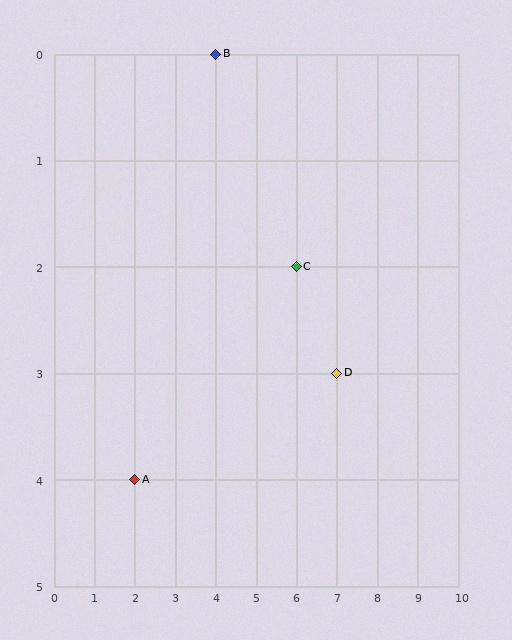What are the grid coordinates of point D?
Point D is at grid coordinates (7, 3).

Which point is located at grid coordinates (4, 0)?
Point B is at (4, 0).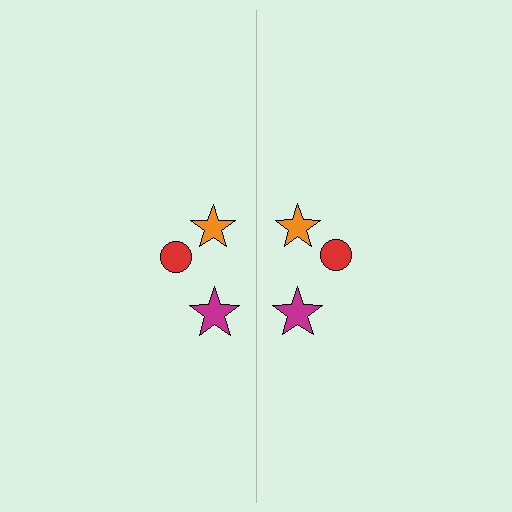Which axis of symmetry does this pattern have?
The pattern has a vertical axis of symmetry running through the center of the image.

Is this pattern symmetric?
Yes, this pattern has bilateral (reflection) symmetry.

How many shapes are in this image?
There are 6 shapes in this image.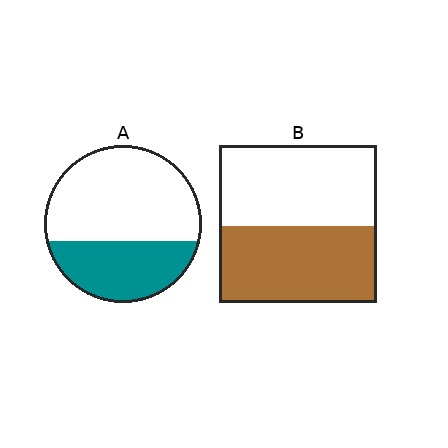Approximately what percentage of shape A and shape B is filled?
A is approximately 35% and B is approximately 50%.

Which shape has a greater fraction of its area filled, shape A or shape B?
Shape B.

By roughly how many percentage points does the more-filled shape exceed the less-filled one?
By roughly 10 percentage points (B over A).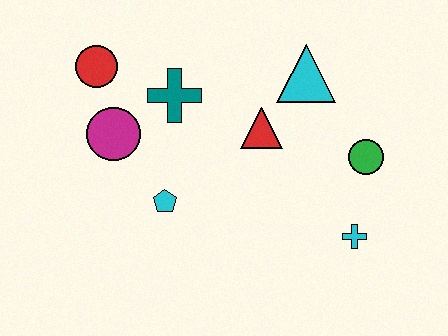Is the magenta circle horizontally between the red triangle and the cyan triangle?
No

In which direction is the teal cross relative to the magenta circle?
The teal cross is to the right of the magenta circle.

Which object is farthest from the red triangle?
The red circle is farthest from the red triangle.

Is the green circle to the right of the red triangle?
Yes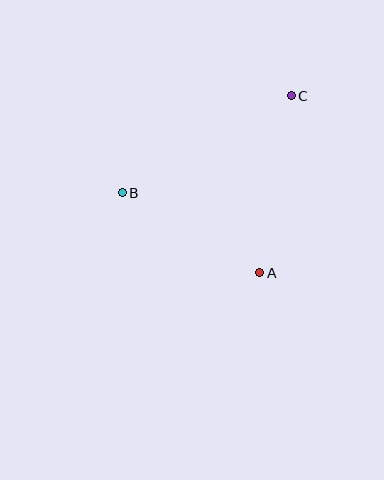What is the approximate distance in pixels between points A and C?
The distance between A and C is approximately 180 pixels.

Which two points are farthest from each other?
Points B and C are farthest from each other.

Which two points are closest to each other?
Points A and B are closest to each other.